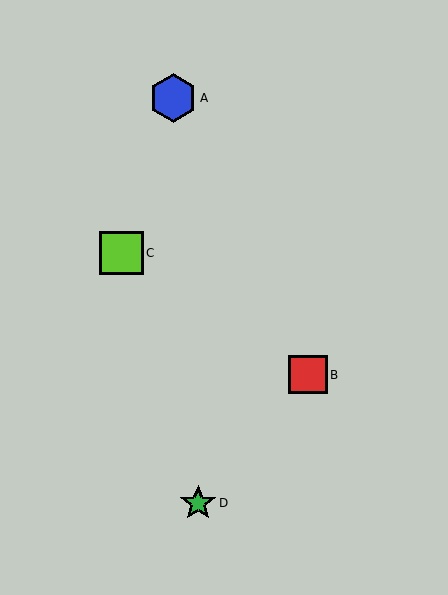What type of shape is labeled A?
Shape A is a blue hexagon.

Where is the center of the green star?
The center of the green star is at (198, 503).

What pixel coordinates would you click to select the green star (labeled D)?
Click at (198, 503) to select the green star D.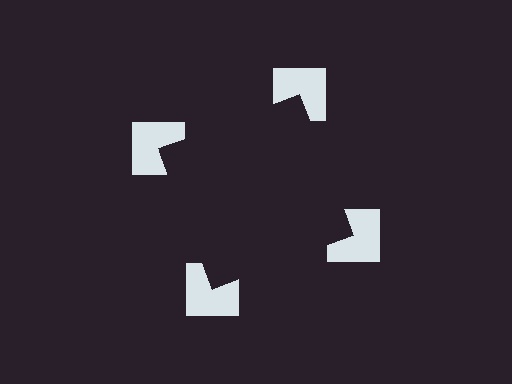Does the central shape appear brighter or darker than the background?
It typically appears slightly darker than the background, even though no actual brightness change is drawn.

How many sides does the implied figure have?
4 sides.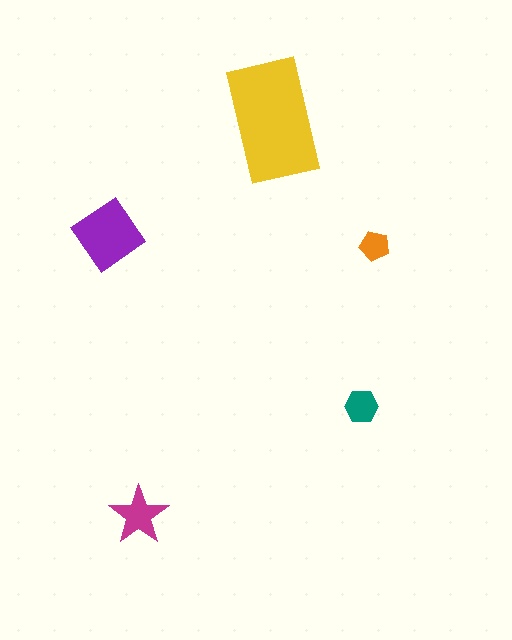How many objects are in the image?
There are 5 objects in the image.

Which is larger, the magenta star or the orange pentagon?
The magenta star.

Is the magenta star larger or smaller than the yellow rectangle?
Smaller.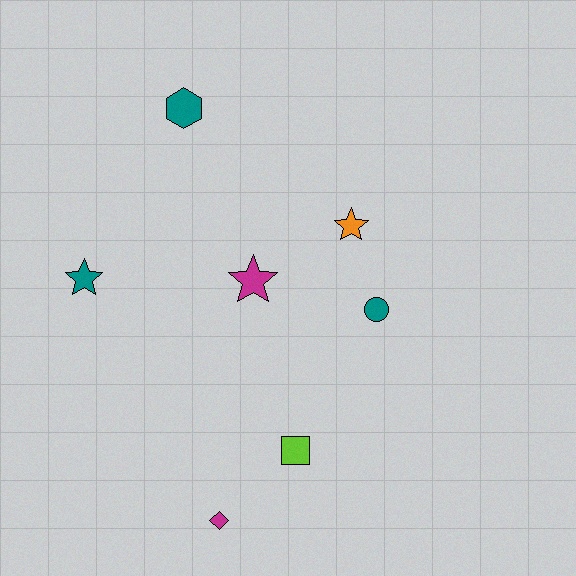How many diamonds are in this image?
There is 1 diamond.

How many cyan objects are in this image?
There are no cyan objects.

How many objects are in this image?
There are 7 objects.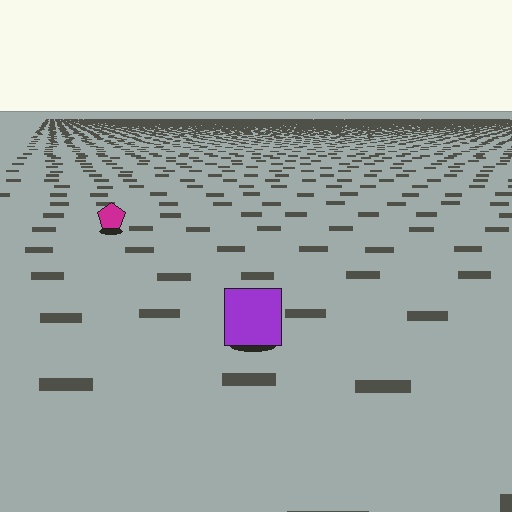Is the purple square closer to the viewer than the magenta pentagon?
Yes. The purple square is closer — you can tell from the texture gradient: the ground texture is coarser near it.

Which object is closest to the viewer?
The purple square is closest. The texture marks near it are larger and more spread out.